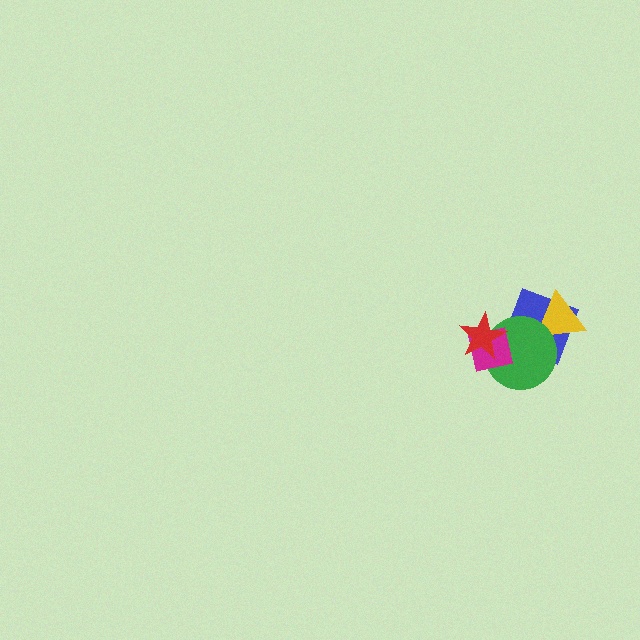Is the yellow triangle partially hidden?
Yes, it is partially covered by another shape.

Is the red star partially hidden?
No, no other shape covers it.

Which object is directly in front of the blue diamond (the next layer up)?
The yellow triangle is directly in front of the blue diamond.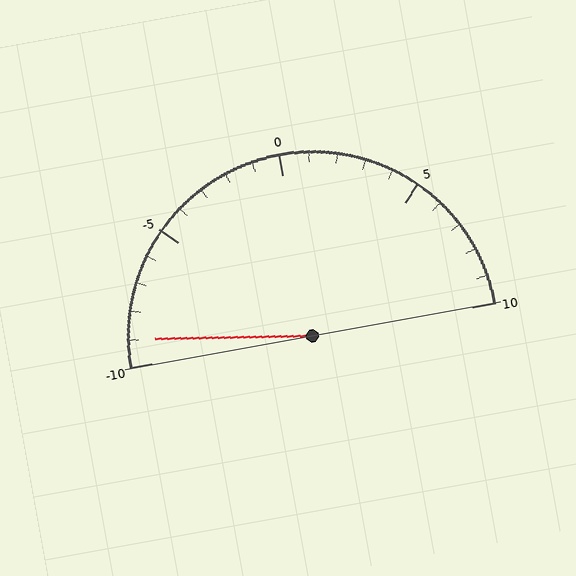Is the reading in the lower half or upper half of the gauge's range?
The reading is in the lower half of the range (-10 to 10).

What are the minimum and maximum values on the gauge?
The gauge ranges from -10 to 10.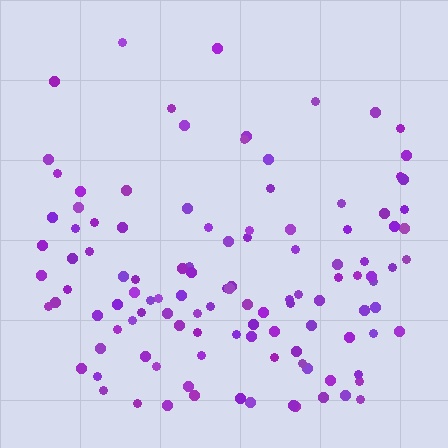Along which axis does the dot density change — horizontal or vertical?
Vertical.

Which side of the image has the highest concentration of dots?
The bottom.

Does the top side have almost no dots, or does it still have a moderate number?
Still a moderate number, just noticeably fewer than the bottom.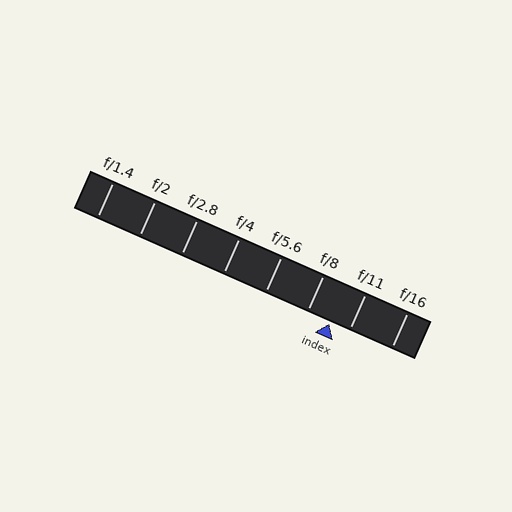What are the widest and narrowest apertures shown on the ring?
The widest aperture shown is f/1.4 and the narrowest is f/16.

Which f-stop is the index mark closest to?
The index mark is closest to f/11.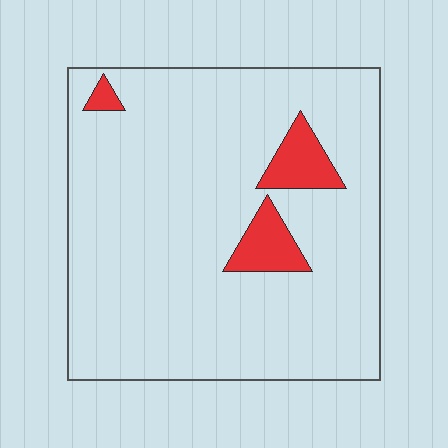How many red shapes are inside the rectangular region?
3.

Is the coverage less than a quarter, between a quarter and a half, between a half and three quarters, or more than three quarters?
Less than a quarter.